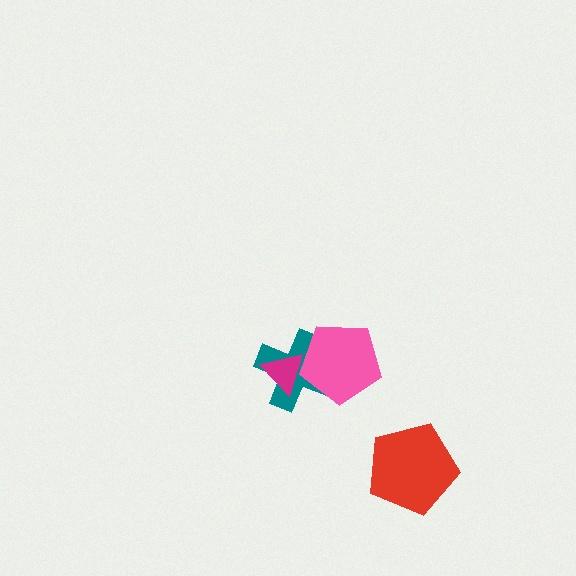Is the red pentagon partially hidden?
No, no other shape covers it.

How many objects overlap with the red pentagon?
0 objects overlap with the red pentagon.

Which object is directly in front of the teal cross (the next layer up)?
The pink pentagon is directly in front of the teal cross.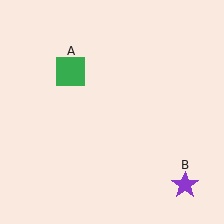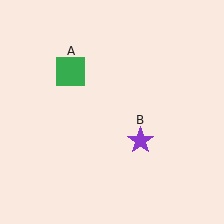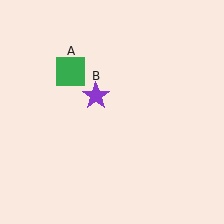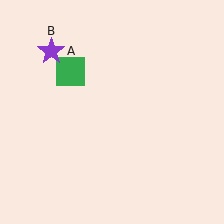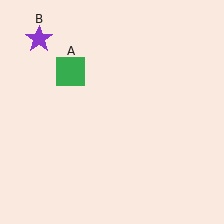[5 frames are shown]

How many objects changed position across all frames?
1 object changed position: purple star (object B).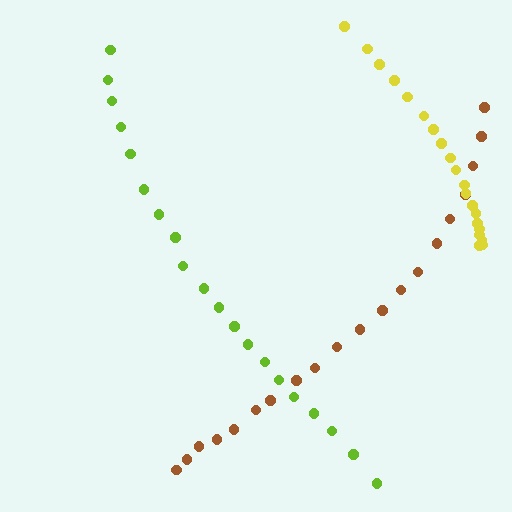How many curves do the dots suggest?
There are 3 distinct paths.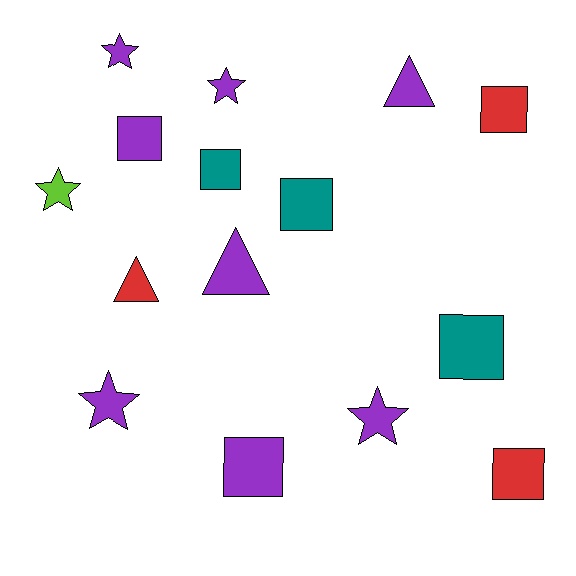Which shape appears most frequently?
Square, with 7 objects.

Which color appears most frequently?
Purple, with 8 objects.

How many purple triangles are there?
There are 2 purple triangles.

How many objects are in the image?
There are 15 objects.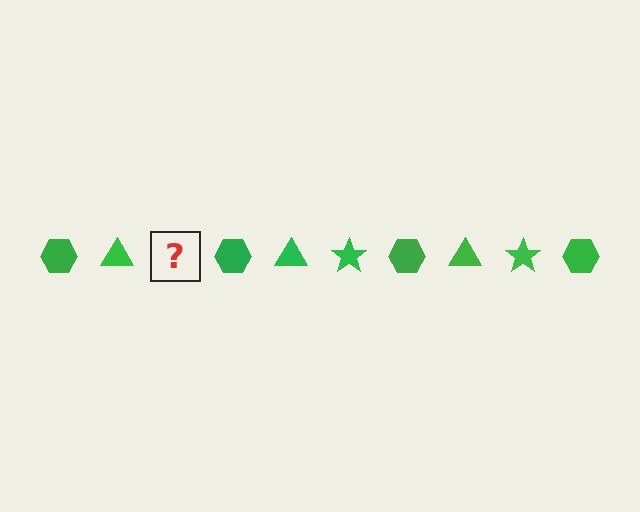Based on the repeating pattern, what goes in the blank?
The blank should be a green star.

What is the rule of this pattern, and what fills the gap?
The rule is that the pattern cycles through hexagon, triangle, star shapes in green. The gap should be filled with a green star.